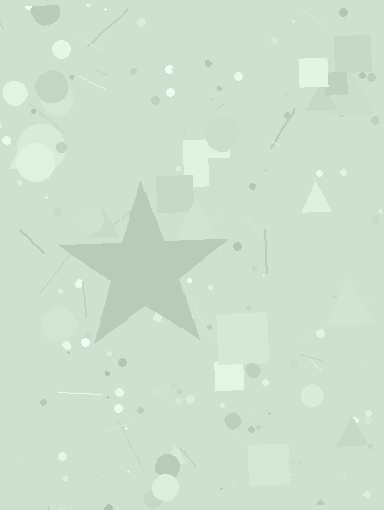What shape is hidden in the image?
A star is hidden in the image.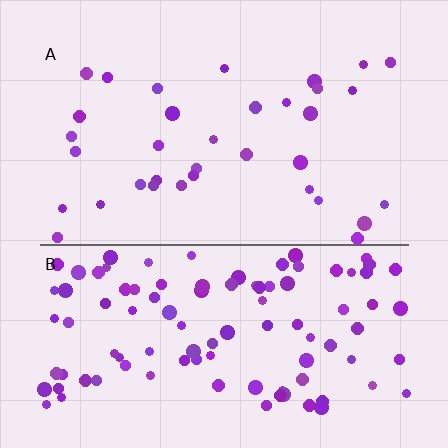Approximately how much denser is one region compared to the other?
Approximately 2.9× — region B over region A.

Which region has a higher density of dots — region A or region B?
B (the bottom).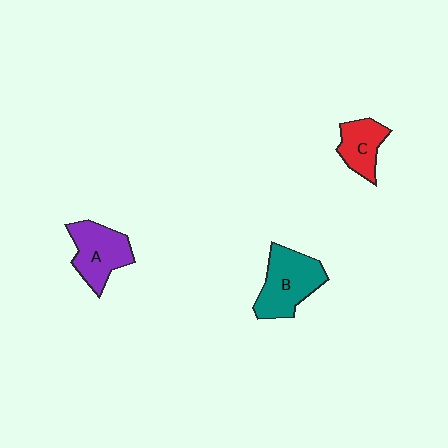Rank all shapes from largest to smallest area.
From largest to smallest: B (teal), A (purple), C (red).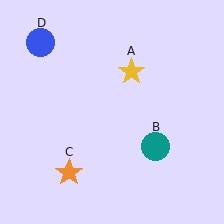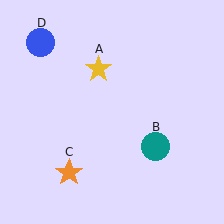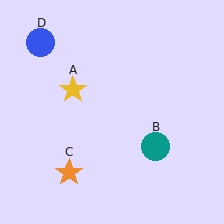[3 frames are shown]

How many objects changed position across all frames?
1 object changed position: yellow star (object A).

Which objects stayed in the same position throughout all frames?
Teal circle (object B) and orange star (object C) and blue circle (object D) remained stationary.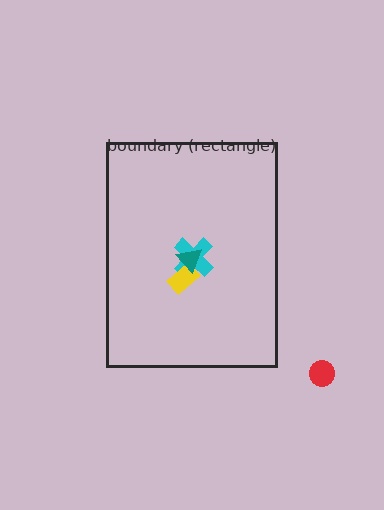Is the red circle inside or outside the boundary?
Outside.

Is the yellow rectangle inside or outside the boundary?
Inside.